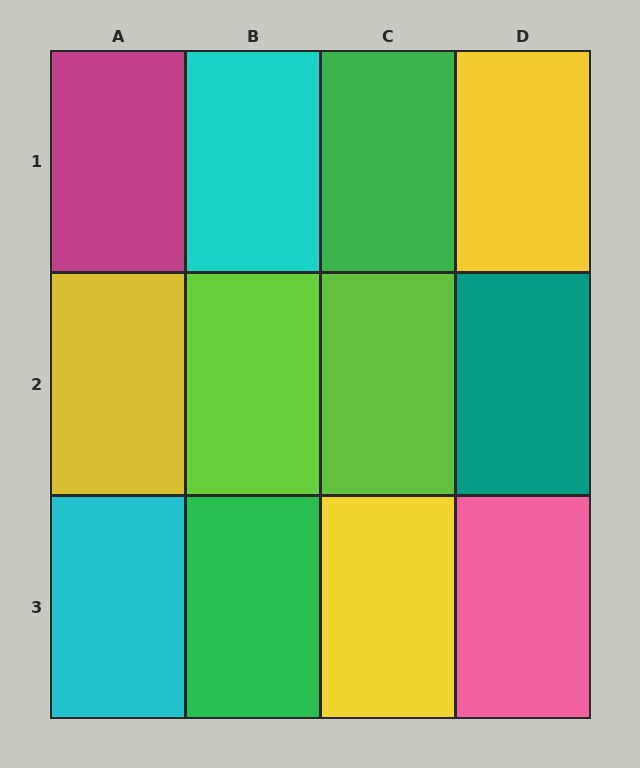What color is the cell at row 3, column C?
Yellow.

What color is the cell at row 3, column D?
Pink.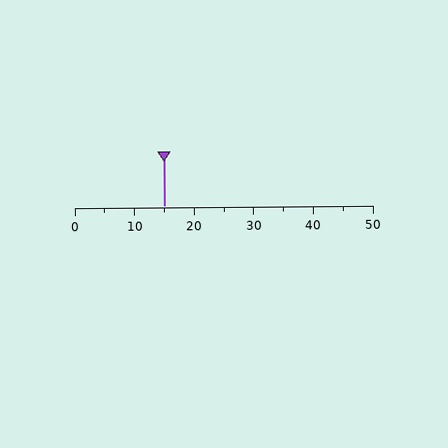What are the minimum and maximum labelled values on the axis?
The axis runs from 0 to 50.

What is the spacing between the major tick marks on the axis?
The major ticks are spaced 10 apart.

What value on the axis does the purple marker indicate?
The marker indicates approximately 15.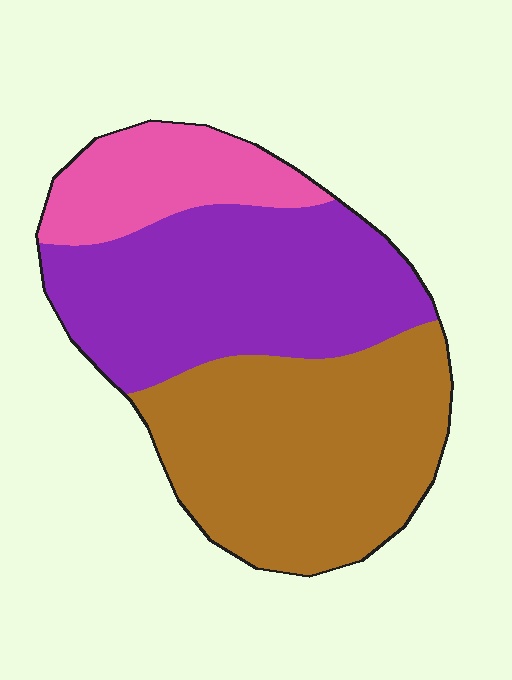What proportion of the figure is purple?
Purple takes up between a third and a half of the figure.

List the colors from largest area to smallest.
From largest to smallest: brown, purple, pink.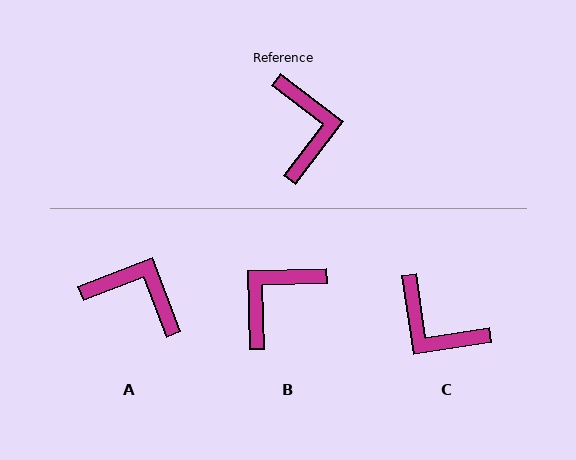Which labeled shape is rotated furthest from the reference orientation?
C, about 134 degrees away.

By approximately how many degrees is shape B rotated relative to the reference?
Approximately 129 degrees counter-clockwise.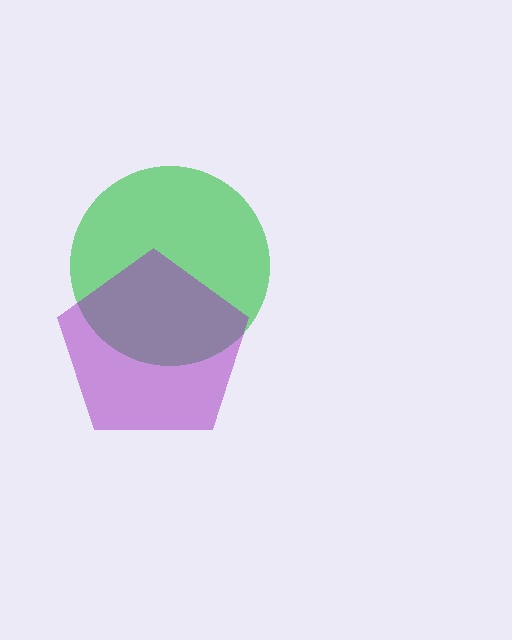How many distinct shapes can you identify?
There are 2 distinct shapes: a green circle, a purple pentagon.